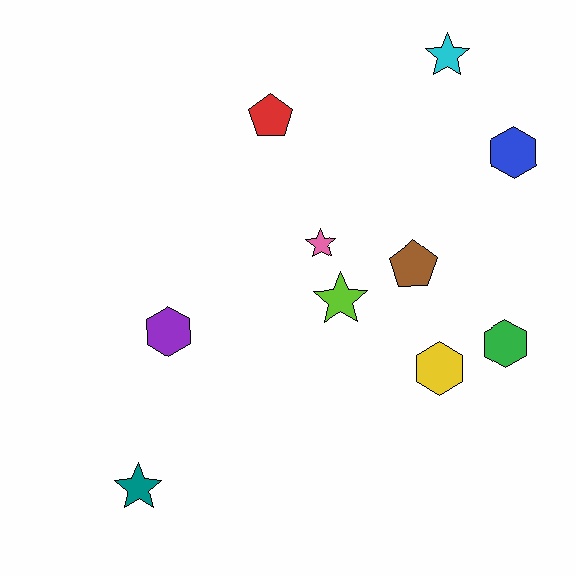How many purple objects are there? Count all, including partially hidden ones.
There is 1 purple object.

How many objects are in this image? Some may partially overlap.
There are 10 objects.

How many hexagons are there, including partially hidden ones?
There are 4 hexagons.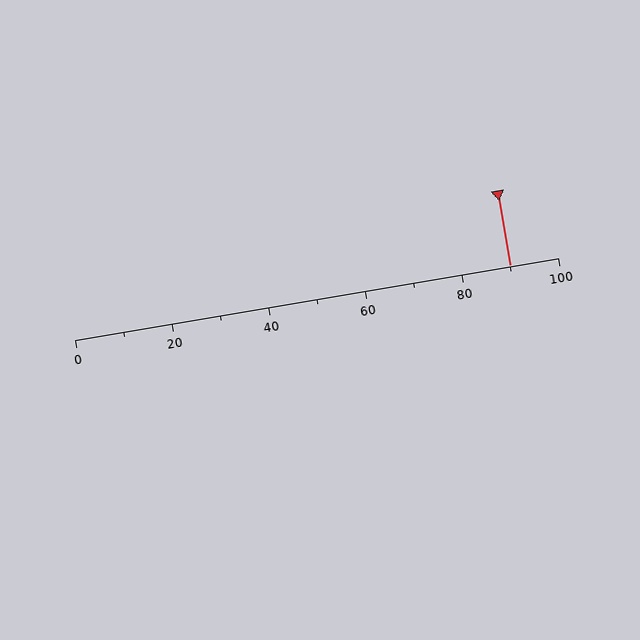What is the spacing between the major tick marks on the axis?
The major ticks are spaced 20 apart.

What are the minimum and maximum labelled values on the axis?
The axis runs from 0 to 100.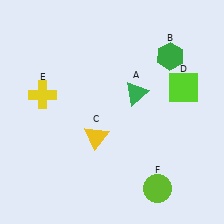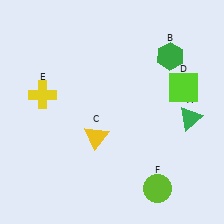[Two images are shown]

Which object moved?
The green triangle (A) moved right.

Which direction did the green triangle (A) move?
The green triangle (A) moved right.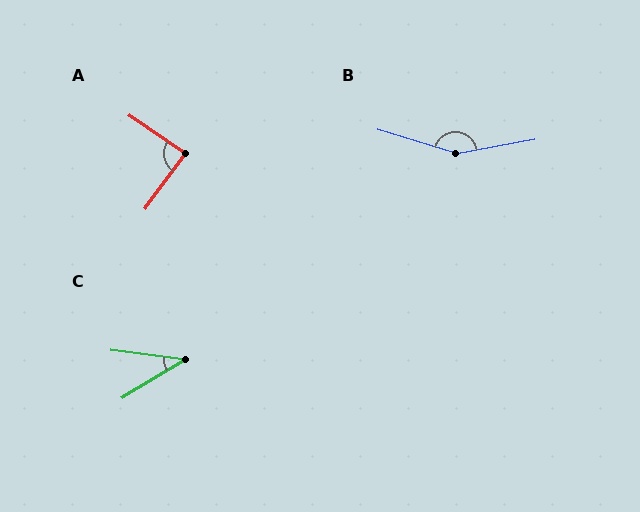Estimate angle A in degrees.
Approximately 88 degrees.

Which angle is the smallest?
C, at approximately 38 degrees.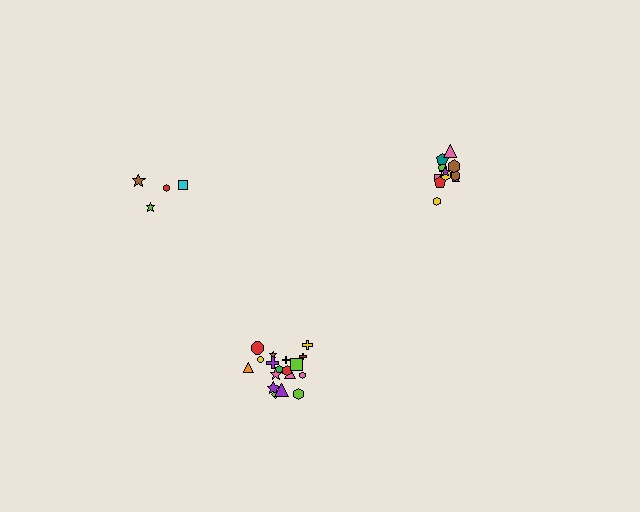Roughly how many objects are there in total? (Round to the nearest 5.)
Roughly 35 objects in total.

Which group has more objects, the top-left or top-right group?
The top-right group.